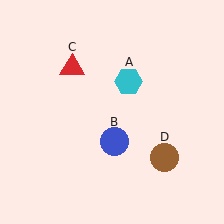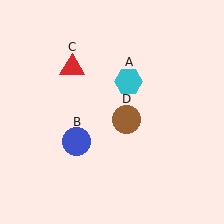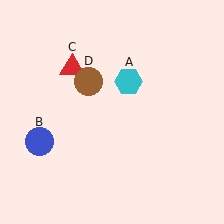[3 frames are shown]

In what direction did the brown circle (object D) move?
The brown circle (object D) moved up and to the left.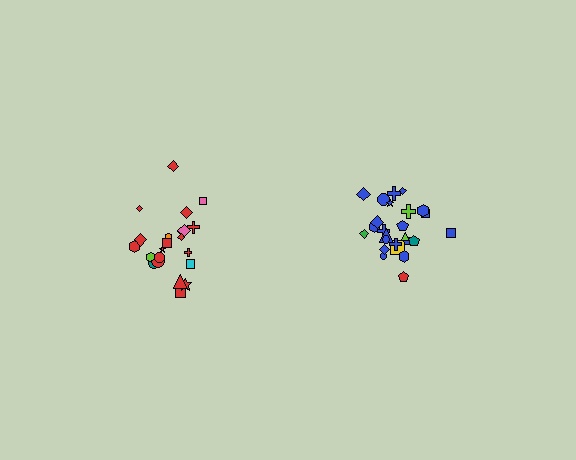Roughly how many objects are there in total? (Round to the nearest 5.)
Roughly 45 objects in total.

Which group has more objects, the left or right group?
The right group.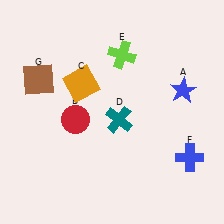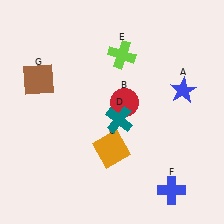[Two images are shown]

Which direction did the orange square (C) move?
The orange square (C) moved down.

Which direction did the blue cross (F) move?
The blue cross (F) moved down.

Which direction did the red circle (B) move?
The red circle (B) moved right.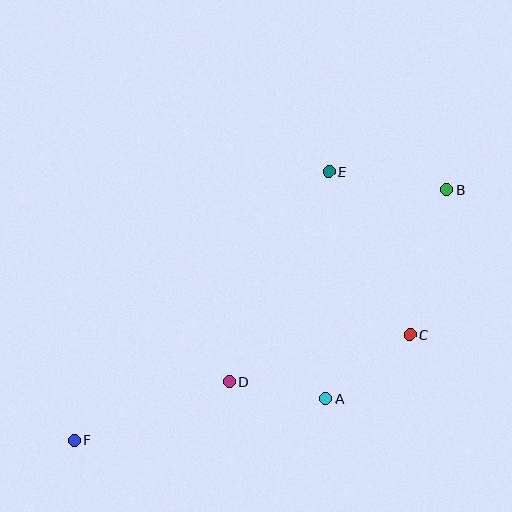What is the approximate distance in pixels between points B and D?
The distance between B and D is approximately 290 pixels.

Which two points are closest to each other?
Points A and D are closest to each other.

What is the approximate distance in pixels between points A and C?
The distance between A and C is approximately 106 pixels.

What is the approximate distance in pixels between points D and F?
The distance between D and F is approximately 166 pixels.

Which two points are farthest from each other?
Points B and F are farthest from each other.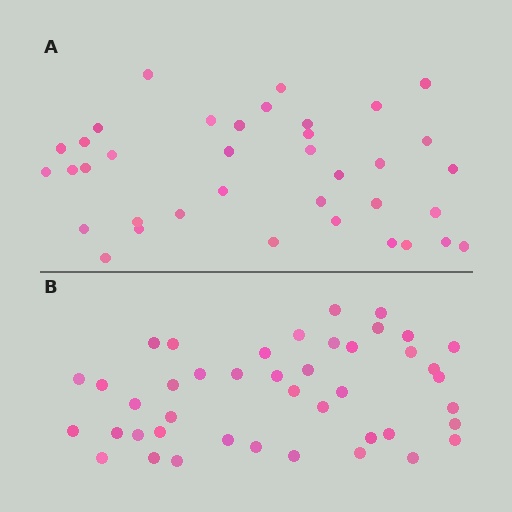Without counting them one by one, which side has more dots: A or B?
Region B (the bottom region) has more dots.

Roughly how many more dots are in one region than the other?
Region B has about 6 more dots than region A.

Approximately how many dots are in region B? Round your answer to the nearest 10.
About 40 dots. (The exact count is 43, which rounds to 40.)